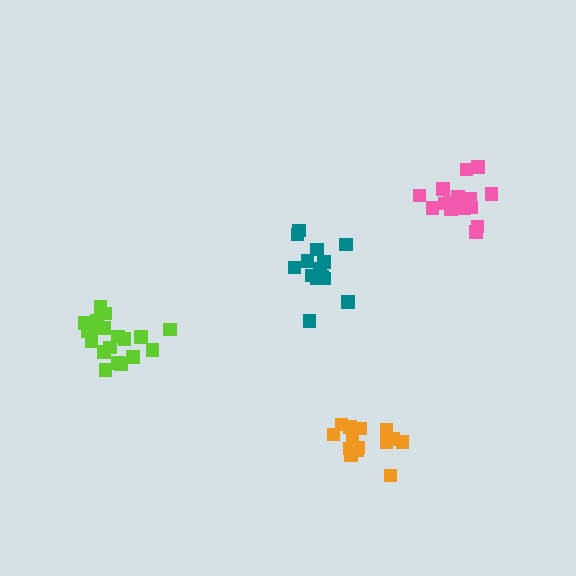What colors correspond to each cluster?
The clusters are colored: teal, pink, lime, orange.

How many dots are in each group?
Group 1: 16 dots, Group 2: 17 dots, Group 3: 19 dots, Group 4: 14 dots (66 total).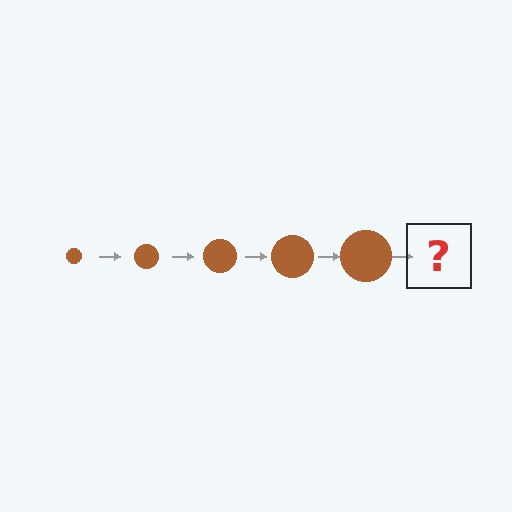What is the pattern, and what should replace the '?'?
The pattern is that the circle gets progressively larger each step. The '?' should be a brown circle, larger than the previous one.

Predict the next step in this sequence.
The next step is a brown circle, larger than the previous one.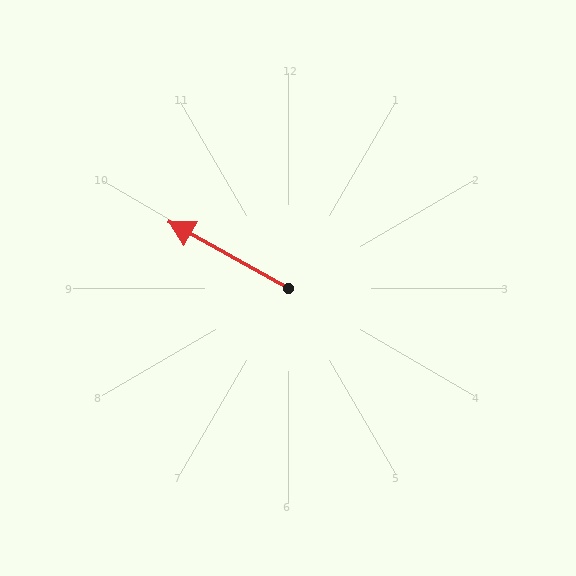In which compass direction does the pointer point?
Northwest.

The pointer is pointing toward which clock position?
Roughly 10 o'clock.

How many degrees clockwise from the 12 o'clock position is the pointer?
Approximately 299 degrees.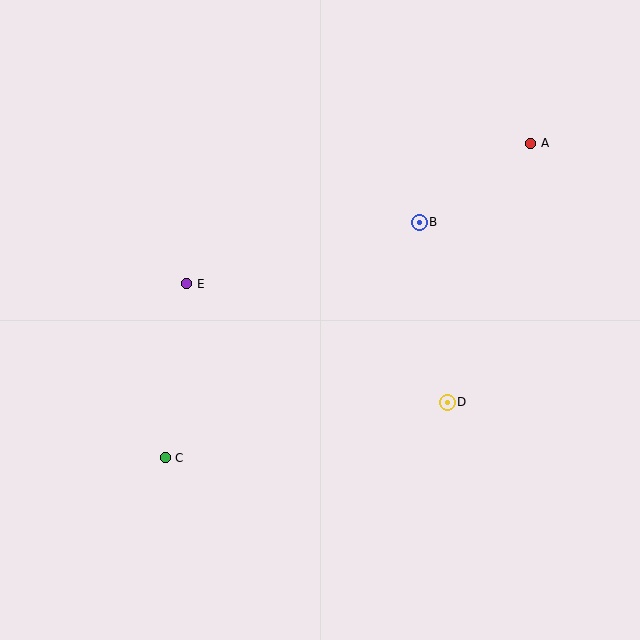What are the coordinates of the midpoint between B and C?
The midpoint between B and C is at (292, 340).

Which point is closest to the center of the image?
Point E at (187, 284) is closest to the center.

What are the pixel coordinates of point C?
Point C is at (165, 458).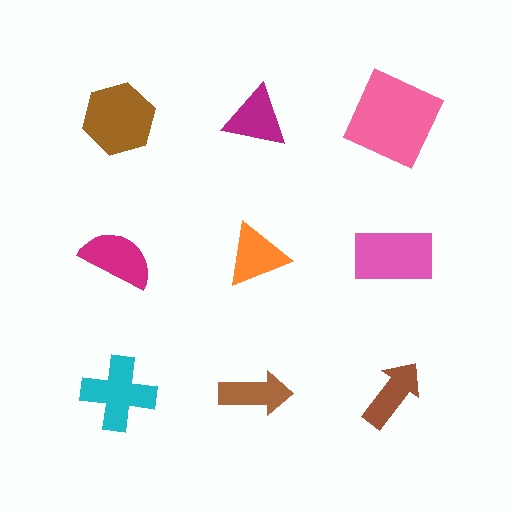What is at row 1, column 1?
A brown hexagon.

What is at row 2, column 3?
A pink rectangle.